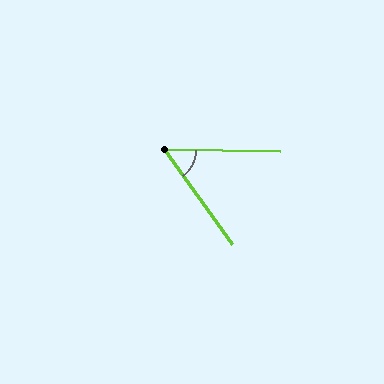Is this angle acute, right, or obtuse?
It is acute.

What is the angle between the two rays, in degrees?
Approximately 53 degrees.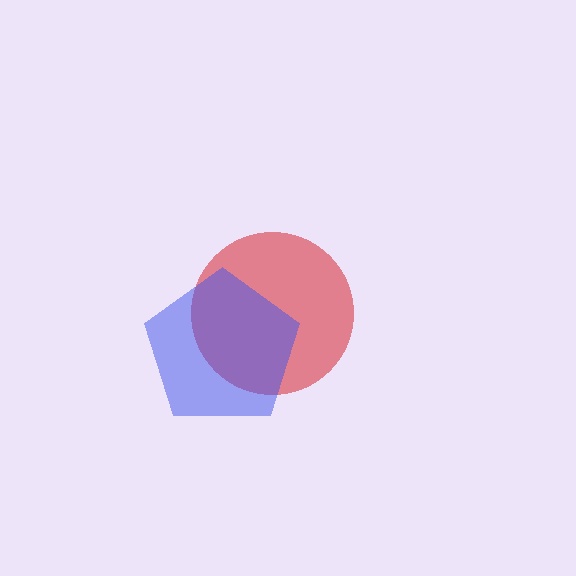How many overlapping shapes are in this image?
There are 2 overlapping shapes in the image.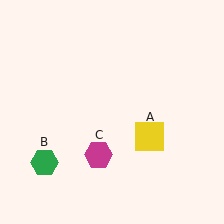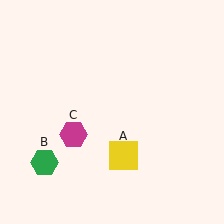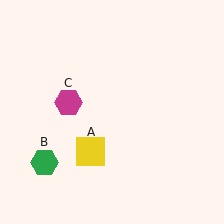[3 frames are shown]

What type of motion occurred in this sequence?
The yellow square (object A), magenta hexagon (object C) rotated clockwise around the center of the scene.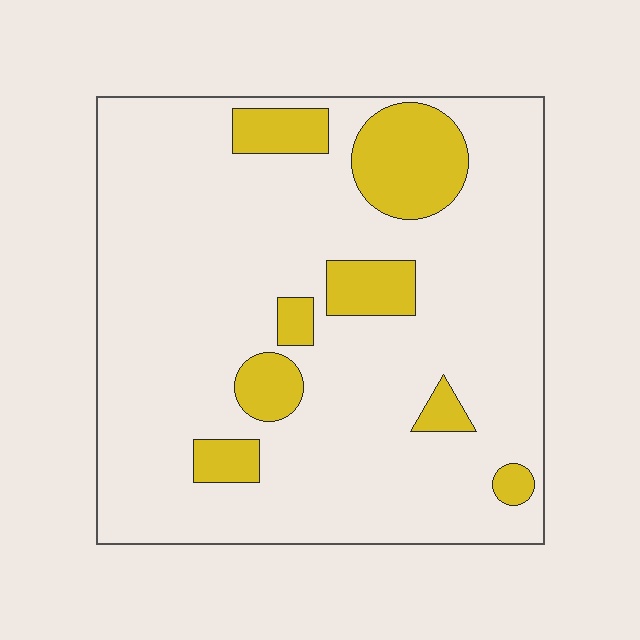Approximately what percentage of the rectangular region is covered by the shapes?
Approximately 15%.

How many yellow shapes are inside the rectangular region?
8.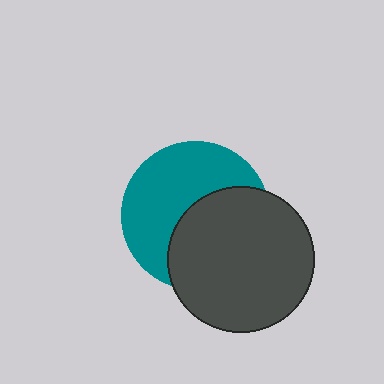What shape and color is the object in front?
The object in front is a dark gray circle.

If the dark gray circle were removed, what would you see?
You would see the complete teal circle.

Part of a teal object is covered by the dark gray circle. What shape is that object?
It is a circle.